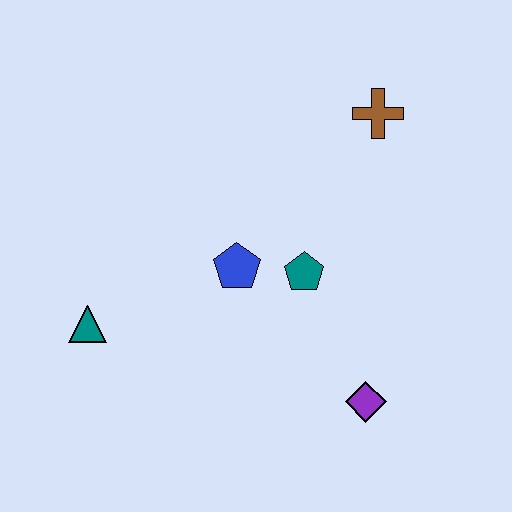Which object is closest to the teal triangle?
The blue pentagon is closest to the teal triangle.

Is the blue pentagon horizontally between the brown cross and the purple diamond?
No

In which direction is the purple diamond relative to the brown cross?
The purple diamond is below the brown cross.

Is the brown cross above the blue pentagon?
Yes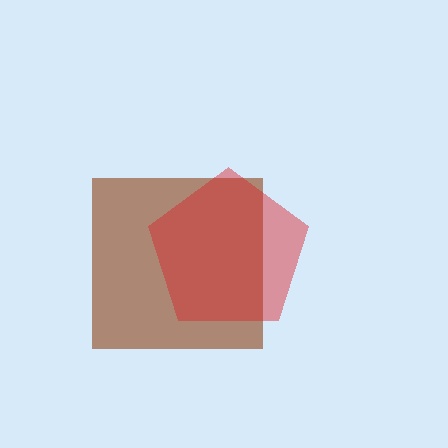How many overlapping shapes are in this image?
There are 2 overlapping shapes in the image.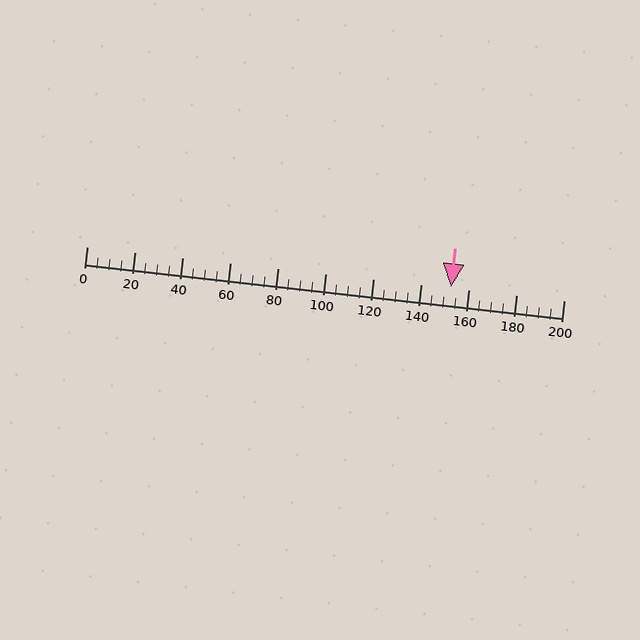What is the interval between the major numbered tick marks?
The major tick marks are spaced 20 units apart.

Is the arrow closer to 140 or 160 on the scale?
The arrow is closer to 160.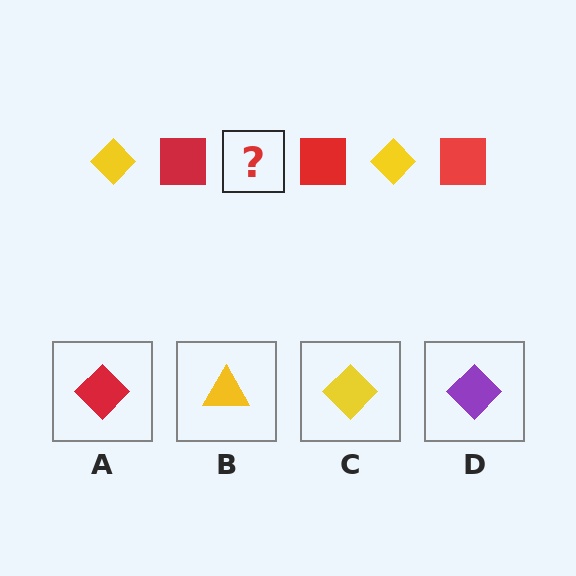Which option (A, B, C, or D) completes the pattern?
C.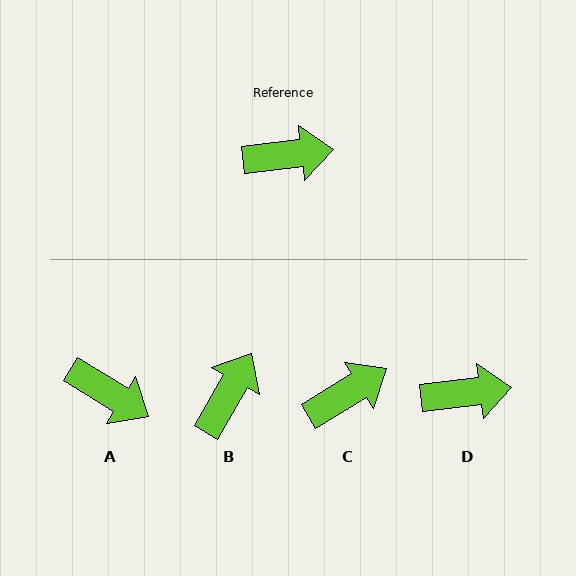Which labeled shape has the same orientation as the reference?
D.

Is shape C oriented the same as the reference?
No, it is off by about 25 degrees.